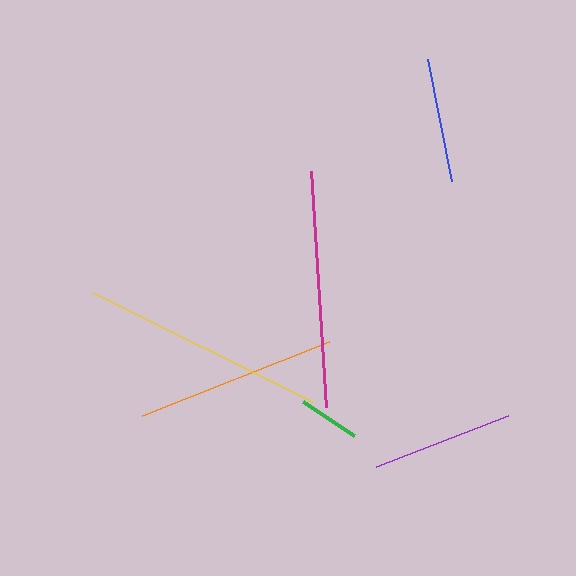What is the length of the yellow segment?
The yellow segment is approximately 244 pixels long.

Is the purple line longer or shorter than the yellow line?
The yellow line is longer than the purple line.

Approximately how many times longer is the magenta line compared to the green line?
The magenta line is approximately 3.9 times the length of the green line.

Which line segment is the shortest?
The green line is the shortest at approximately 61 pixels.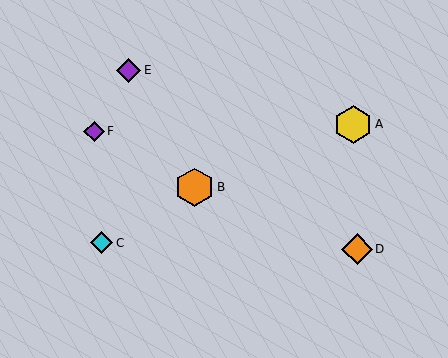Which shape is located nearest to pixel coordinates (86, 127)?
The purple diamond (labeled F) at (94, 131) is nearest to that location.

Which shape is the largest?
The orange hexagon (labeled B) is the largest.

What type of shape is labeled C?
Shape C is a cyan diamond.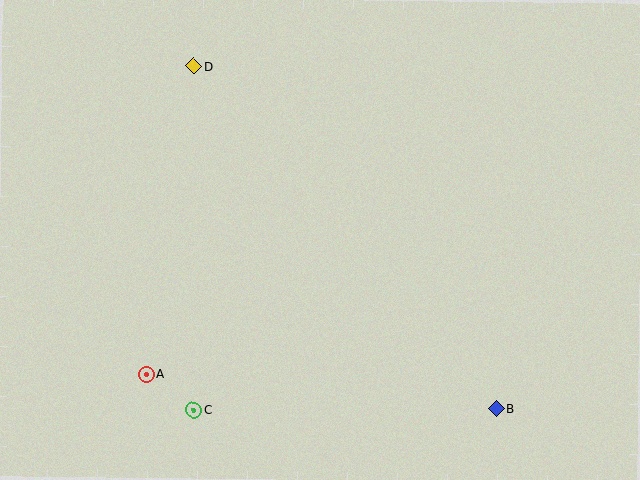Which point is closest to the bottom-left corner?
Point A is closest to the bottom-left corner.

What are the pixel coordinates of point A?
Point A is at (146, 374).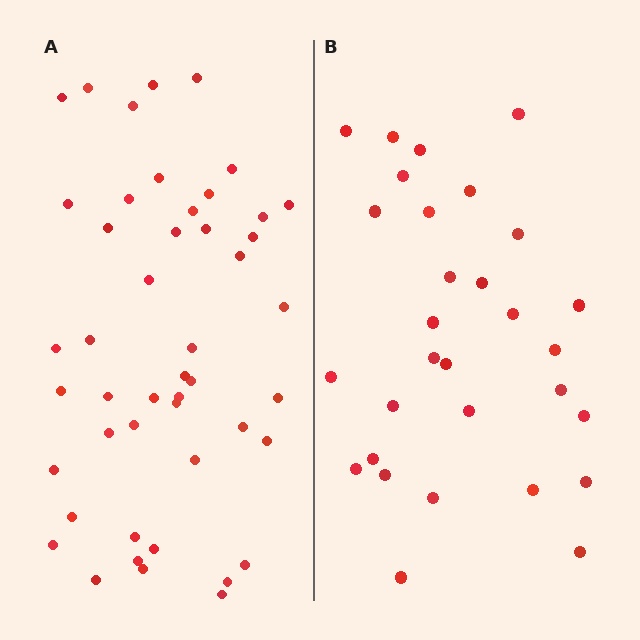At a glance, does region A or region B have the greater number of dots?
Region A (the left region) has more dots.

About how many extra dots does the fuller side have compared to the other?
Region A has approximately 15 more dots than region B.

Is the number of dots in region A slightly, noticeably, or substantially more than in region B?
Region A has substantially more. The ratio is roughly 1.6 to 1.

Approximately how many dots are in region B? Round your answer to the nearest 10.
About 30 dots.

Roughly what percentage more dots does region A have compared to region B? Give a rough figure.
About 55% more.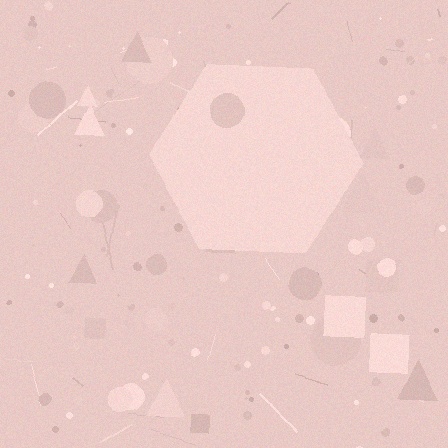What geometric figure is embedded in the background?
A hexagon is embedded in the background.